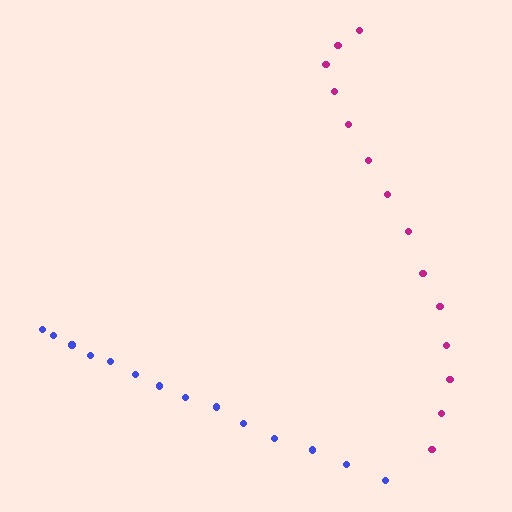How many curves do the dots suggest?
There are 2 distinct paths.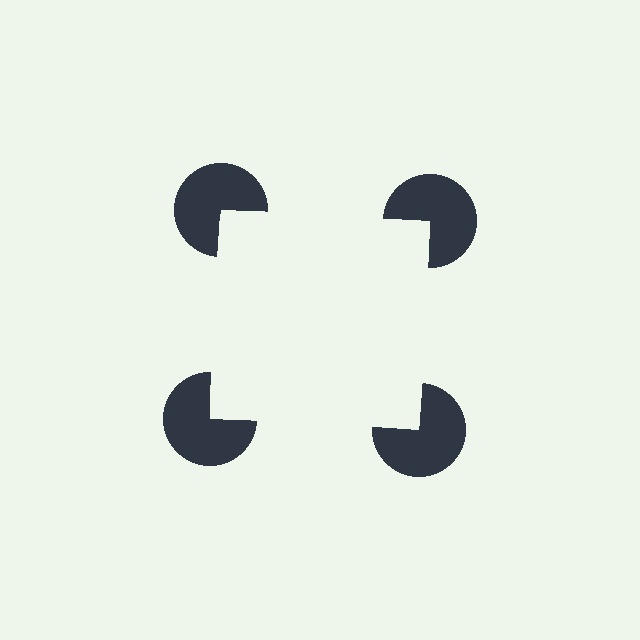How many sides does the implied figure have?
4 sides.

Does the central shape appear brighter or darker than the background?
It typically appears slightly brighter than the background, even though no actual brightness change is drawn.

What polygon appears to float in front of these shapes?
An illusory square — its edges are inferred from the aligned wedge cuts in the pac-man discs, not physically drawn.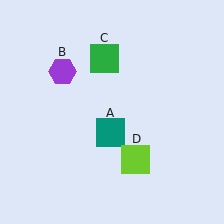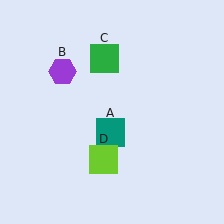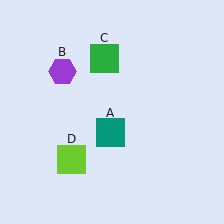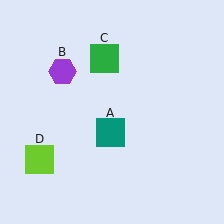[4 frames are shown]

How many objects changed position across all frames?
1 object changed position: lime square (object D).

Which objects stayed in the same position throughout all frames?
Teal square (object A) and purple hexagon (object B) and green square (object C) remained stationary.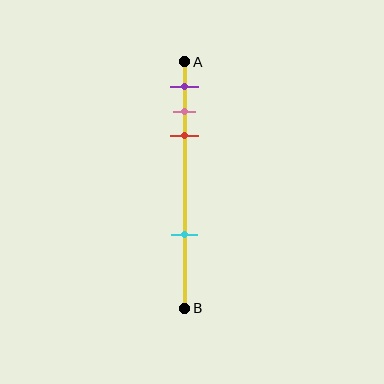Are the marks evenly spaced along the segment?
No, the marks are not evenly spaced.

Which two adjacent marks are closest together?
The pink and red marks are the closest adjacent pair.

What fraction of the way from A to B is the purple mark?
The purple mark is approximately 10% (0.1) of the way from A to B.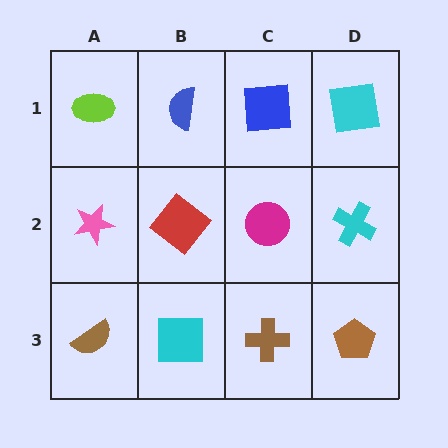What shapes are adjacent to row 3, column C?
A magenta circle (row 2, column C), a cyan square (row 3, column B), a brown pentagon (row 3, column D).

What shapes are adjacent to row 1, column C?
A magenta circle (row 2, column C), a blue semicircle (row 1, column B), a cyan square (row 1, column D).